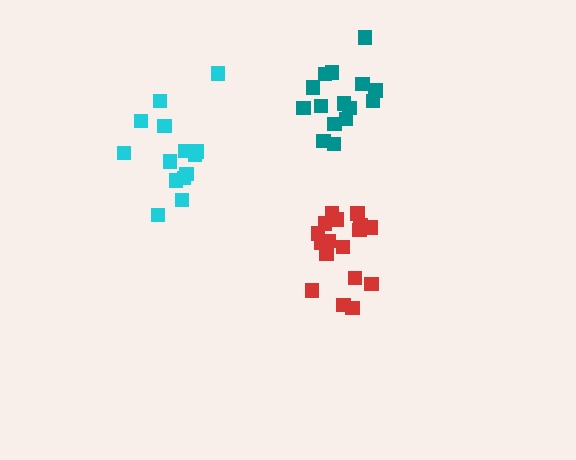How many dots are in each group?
Group 1: 14 dots, Group 2: 15 dots, Group 3: 17 dots (46 total).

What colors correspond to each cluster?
The clusters are colored: cyan, teal, red.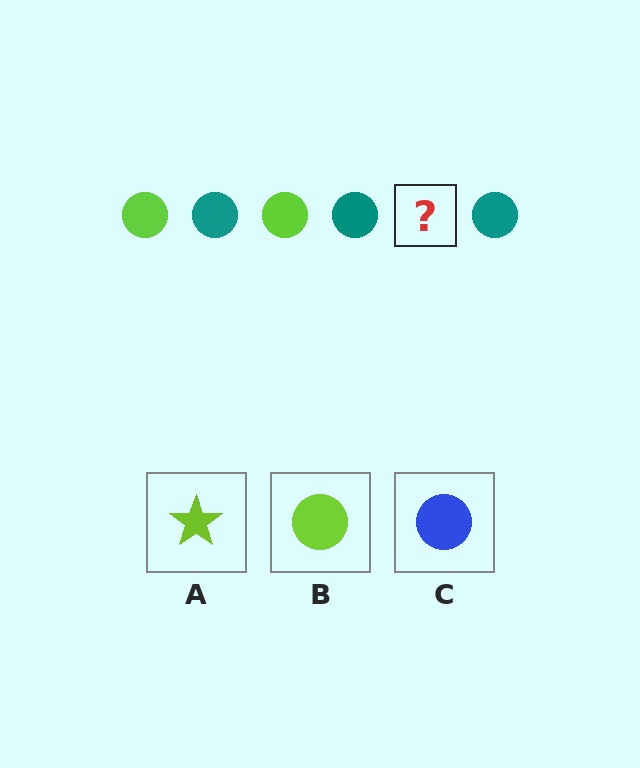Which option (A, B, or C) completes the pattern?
B.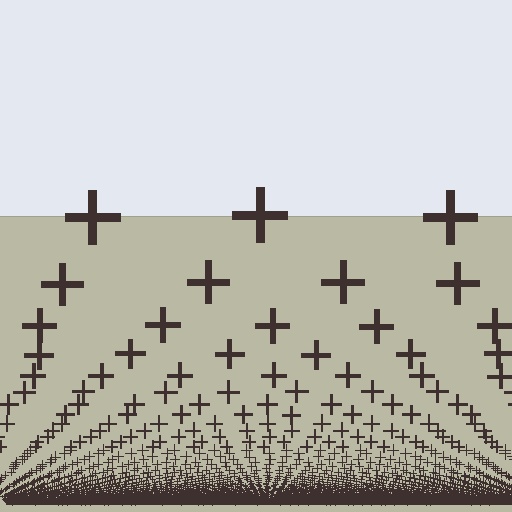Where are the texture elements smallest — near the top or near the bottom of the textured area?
Near the bottom.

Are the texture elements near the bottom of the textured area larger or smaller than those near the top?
Smaller. The gradient is inverted — elements near the bottom are smaller and denser.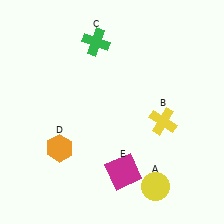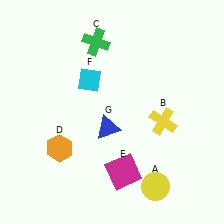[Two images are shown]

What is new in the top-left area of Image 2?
A cyan diamond (F) was added in the top-left area of Image 2.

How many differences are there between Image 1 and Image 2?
There are 2 differences between the two images.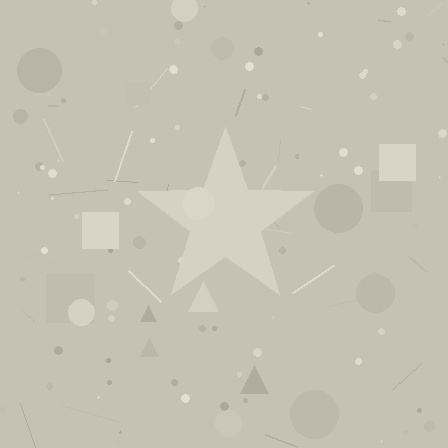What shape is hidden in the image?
A star is hidden in the image.